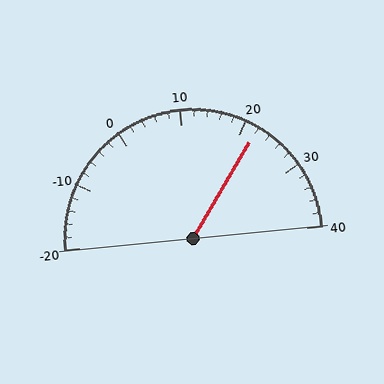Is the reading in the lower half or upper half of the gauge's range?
The reading is in the upper half of the range (-20 to 40).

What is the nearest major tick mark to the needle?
The nearest major tick mark is 20.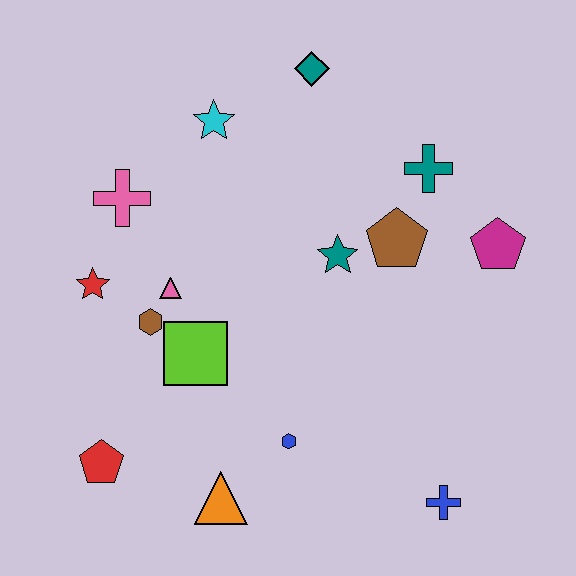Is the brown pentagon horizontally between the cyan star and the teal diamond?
No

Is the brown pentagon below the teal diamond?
Yes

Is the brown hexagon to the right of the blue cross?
No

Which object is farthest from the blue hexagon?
The teal diamond is farthest from the blue hexagon.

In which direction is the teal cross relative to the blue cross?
The teal cross is above the blue cross.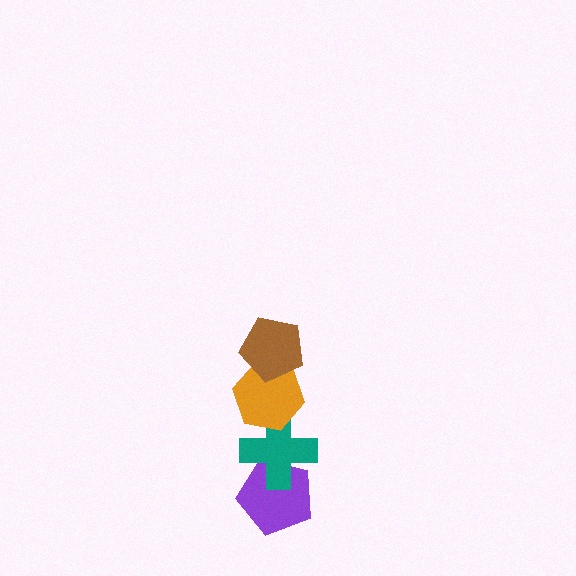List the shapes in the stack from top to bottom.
From top to bottom: the brown pentagon, the orange hexagon, the teal cross, the purple pentagon.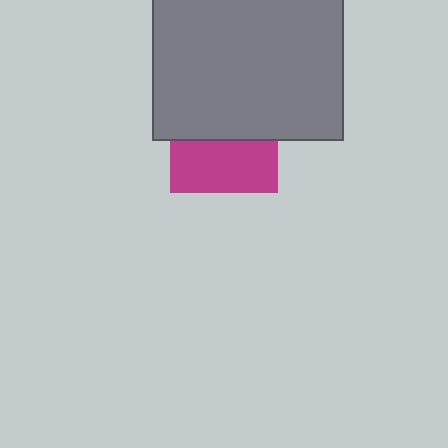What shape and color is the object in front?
The object in front is a gray rectangle.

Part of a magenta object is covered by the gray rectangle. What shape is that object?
It is a square.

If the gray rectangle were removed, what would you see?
You would see the complete magenta square.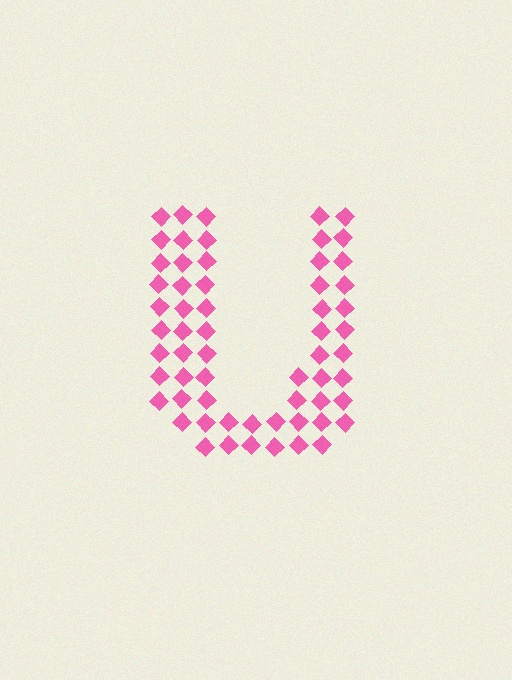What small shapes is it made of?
It is made of small diamonds.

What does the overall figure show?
The overall figure shows the letter U.